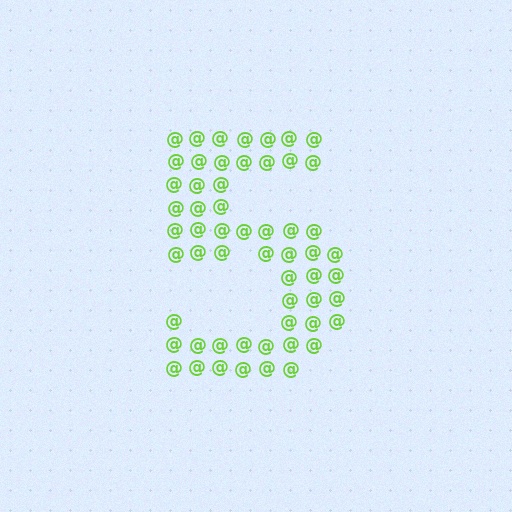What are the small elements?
The small elements are at signs.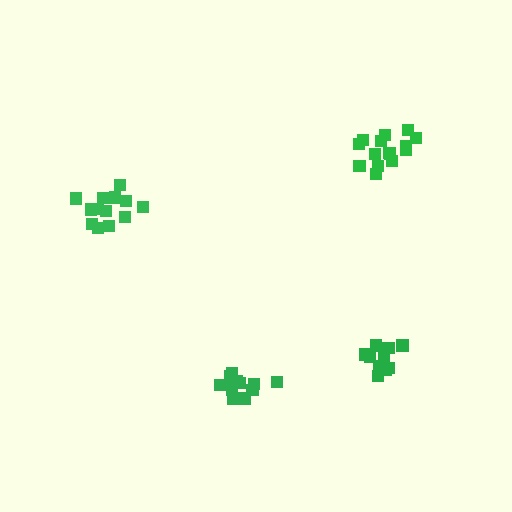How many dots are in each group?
Group 1: 14 dots, Group 2: 15 dots, Group 3: 13 dots, Group 4: 12 dots (54 total).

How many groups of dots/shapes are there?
There are 4 groups.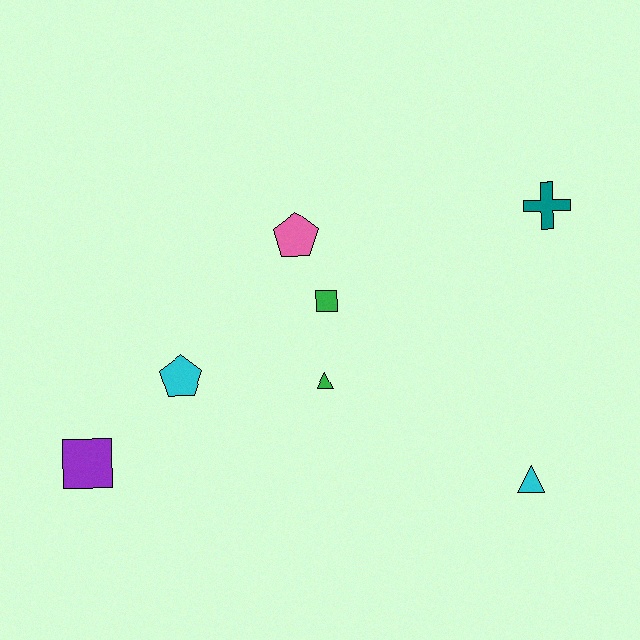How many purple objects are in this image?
There is 1 purple object.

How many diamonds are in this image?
There are no diamonds.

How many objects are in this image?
There are 7 objects.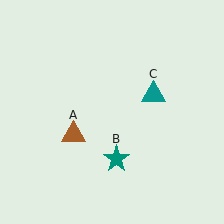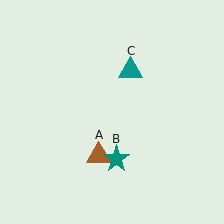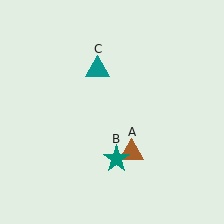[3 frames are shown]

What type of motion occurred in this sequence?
The brown triangle (object A), teal triangle (object C) rotated counterclockwise around the center of the scene.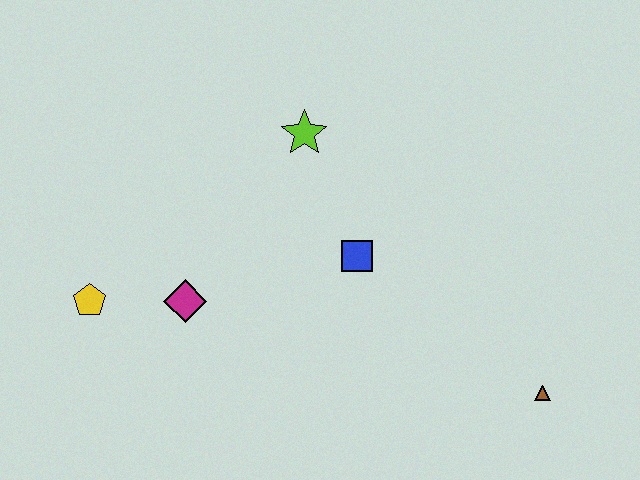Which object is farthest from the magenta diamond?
The brown triangle is farthest from the magenta diamond.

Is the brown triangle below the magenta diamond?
Yes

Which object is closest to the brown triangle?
The blue square is closest to the brown triangle.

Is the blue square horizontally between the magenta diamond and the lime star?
No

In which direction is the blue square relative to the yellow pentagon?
The blue square is to the right of the yellow pentagon.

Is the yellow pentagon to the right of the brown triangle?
No